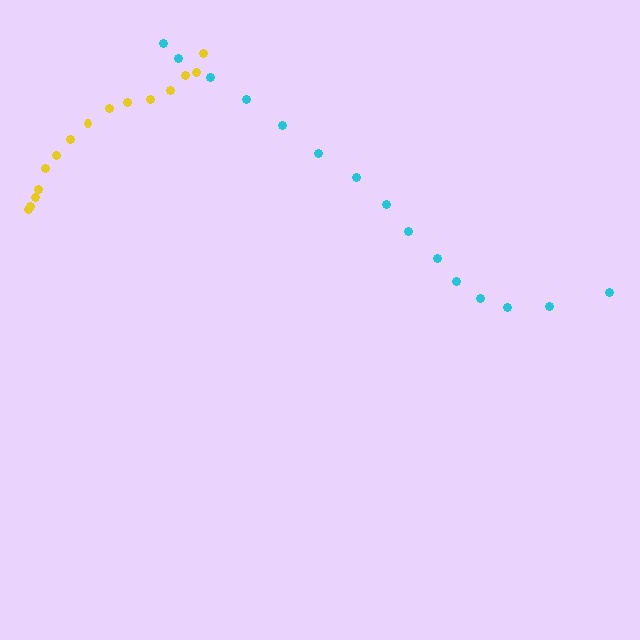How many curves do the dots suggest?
There are 2 distinct paths.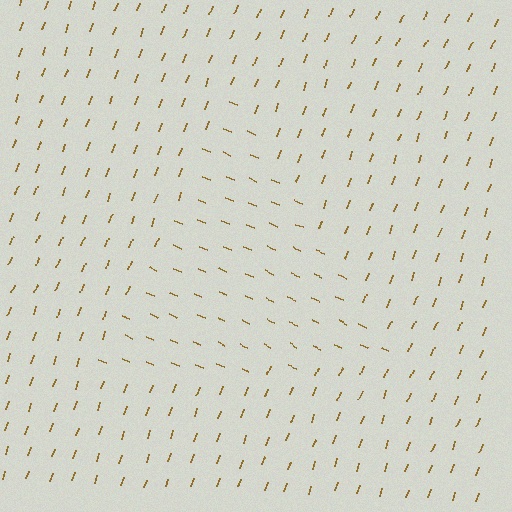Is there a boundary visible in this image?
Yes, there is a texture boundary formed by a change in line orientation.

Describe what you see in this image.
The image is filled with small brown line segments. A triangle region in the image has lines oriented differently from the surrounding lines, creating a visible texture boundary.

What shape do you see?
I see a triangle.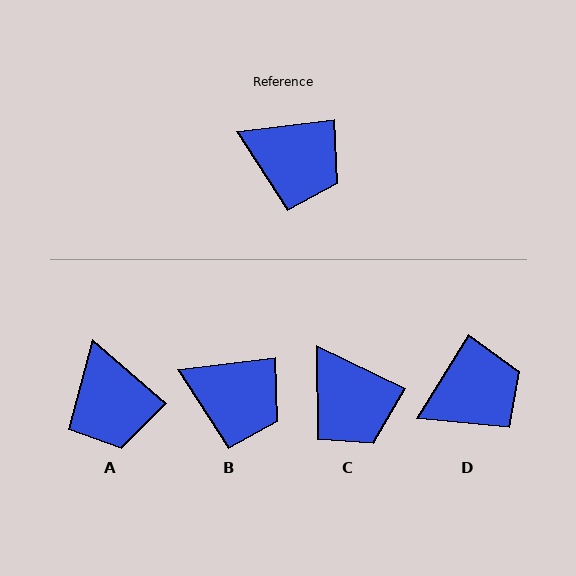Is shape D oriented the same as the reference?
No, it is off by about 52 degrees.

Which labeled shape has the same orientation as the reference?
B.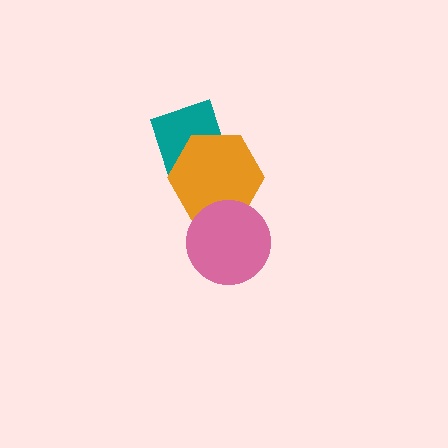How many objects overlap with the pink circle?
1 object overlaps with the pink circle.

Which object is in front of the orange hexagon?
The pink circle is in front of the orange hexagon.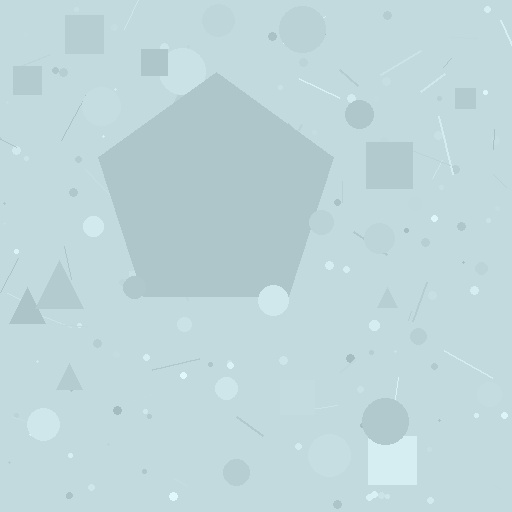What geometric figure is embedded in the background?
A pentagon is embedded in the background.